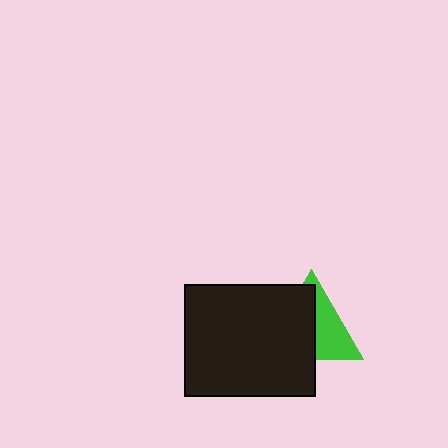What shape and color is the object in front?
The object in front is a black rectangle.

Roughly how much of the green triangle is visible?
A small part of it is visible (roughly 45%).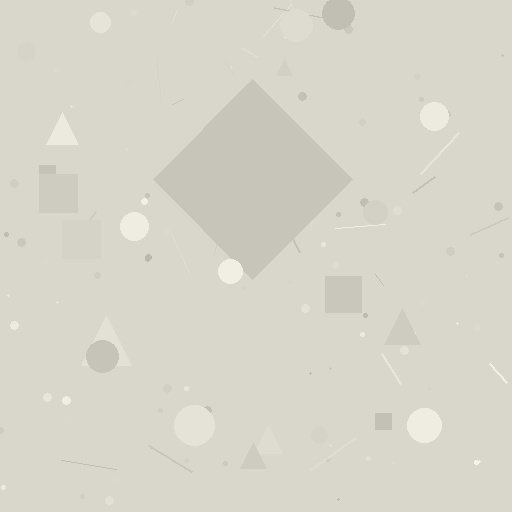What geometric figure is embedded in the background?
A diamond is embedded in the background.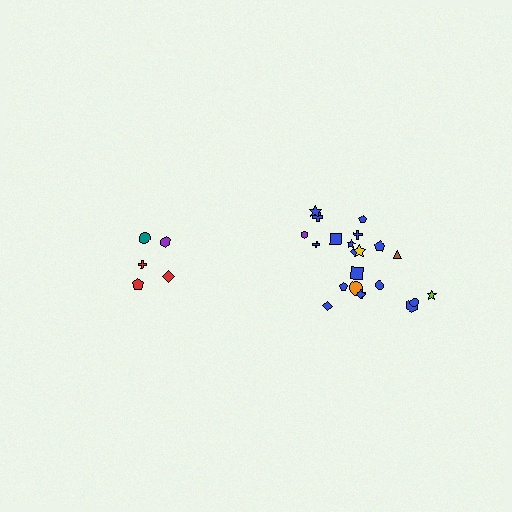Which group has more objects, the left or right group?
The right group.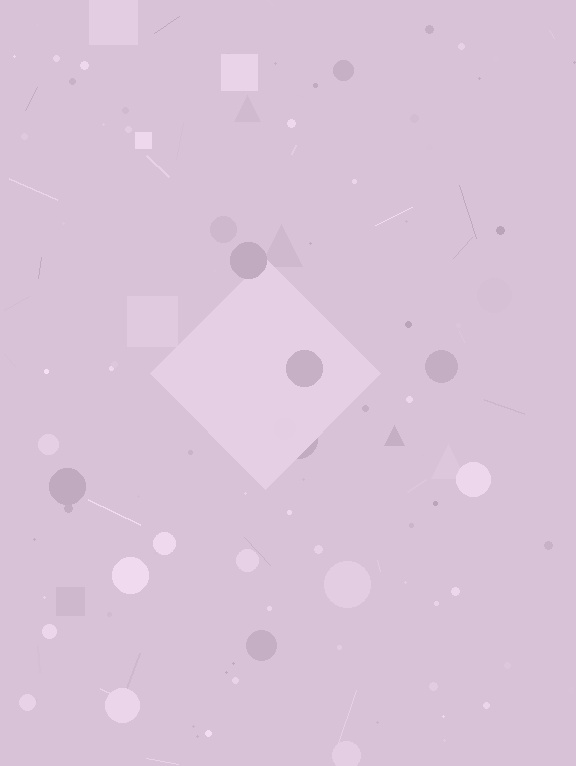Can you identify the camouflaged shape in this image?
The camouflaged shape is a diamond.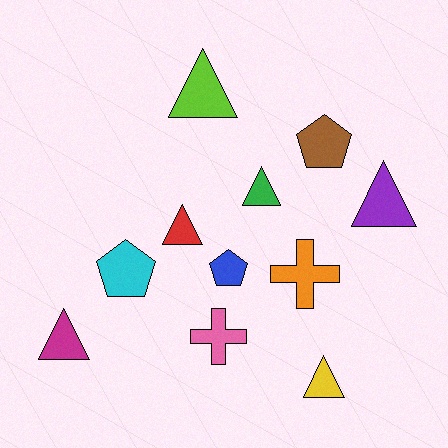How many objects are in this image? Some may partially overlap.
There are 11 objects.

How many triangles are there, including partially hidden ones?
There are 6 triangles.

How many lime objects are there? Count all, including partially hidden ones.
There is 1 lime object.